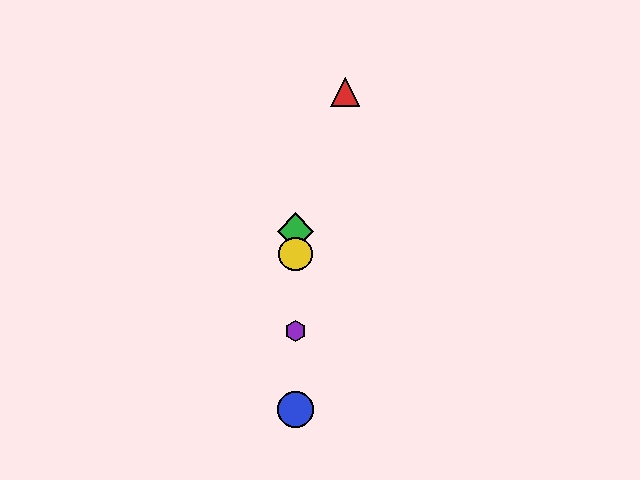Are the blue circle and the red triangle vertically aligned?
No, the blue circle is at x≈296 and the red triangle is at x≈345.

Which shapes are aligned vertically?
The blue circle, the green diamond, the yellow circle, the purple hexagon are aligned vertically.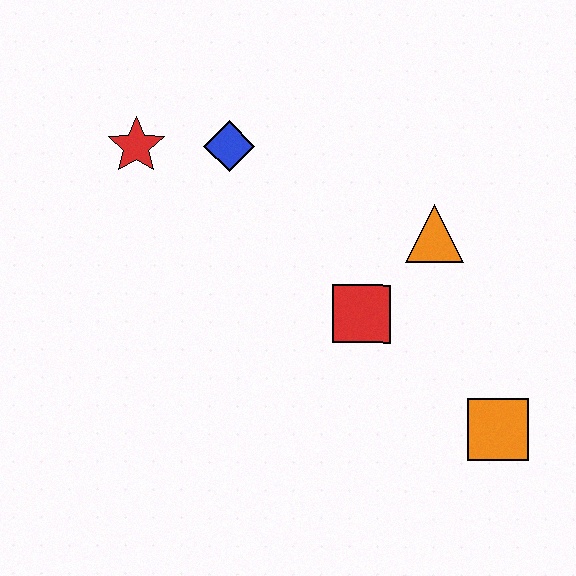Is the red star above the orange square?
Yes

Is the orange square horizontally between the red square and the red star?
No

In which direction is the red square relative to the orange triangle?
The red square is below the orange triangle.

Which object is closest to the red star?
The blue diamond is closest to the red star.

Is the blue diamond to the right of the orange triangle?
No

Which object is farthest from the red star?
The orange square is farthest from the red star.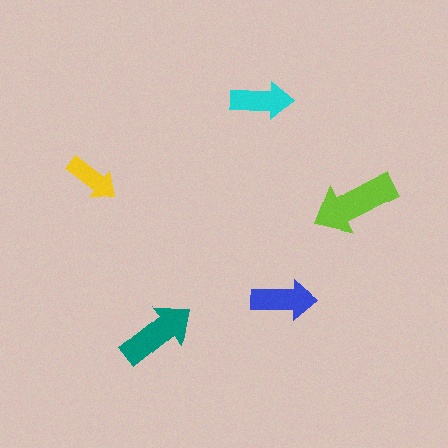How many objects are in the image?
There are 5 objects in the image.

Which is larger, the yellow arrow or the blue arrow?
The blue one.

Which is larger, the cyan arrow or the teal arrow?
The teal one.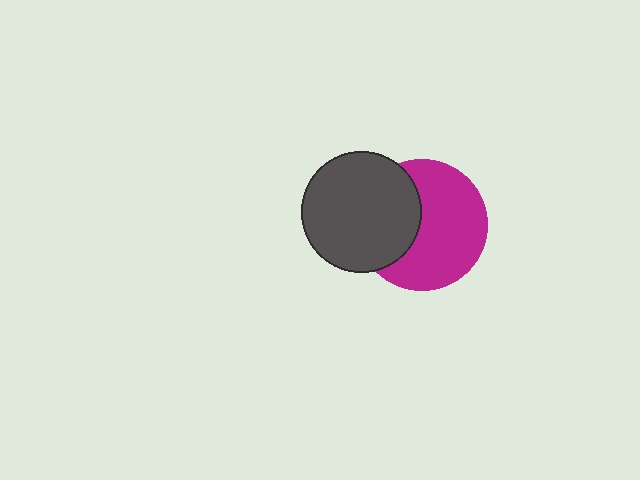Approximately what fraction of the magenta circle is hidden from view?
Roughly 37% of the magenta circle is hidden behind the dark gray circle.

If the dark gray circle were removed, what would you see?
You would see the complete magenta circle.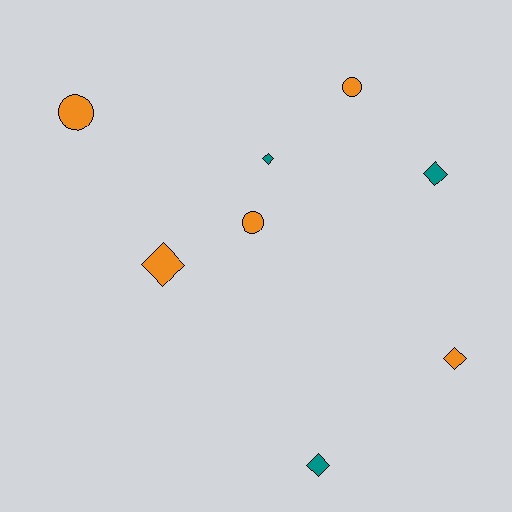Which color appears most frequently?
Orange, with 5 objects.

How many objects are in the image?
There are 8 objects.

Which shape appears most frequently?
Diamond, with 5 objects.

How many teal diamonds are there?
There are 3 teal diamonds.